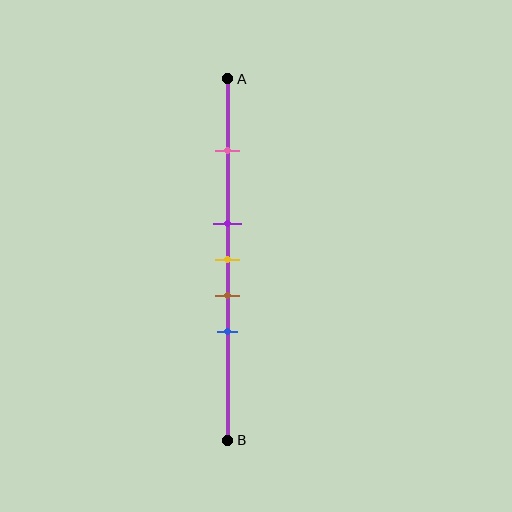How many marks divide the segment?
There are 5 marks dividing the segment.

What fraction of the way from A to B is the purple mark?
The purple mark is approximately 40% (0.4) of the way from A to B.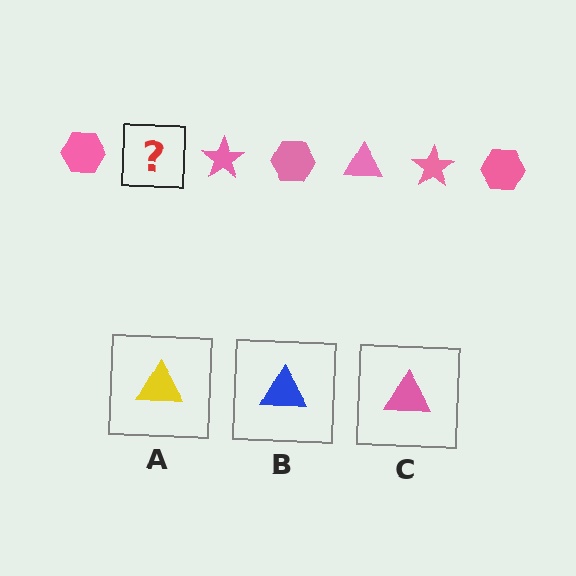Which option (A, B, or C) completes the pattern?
C.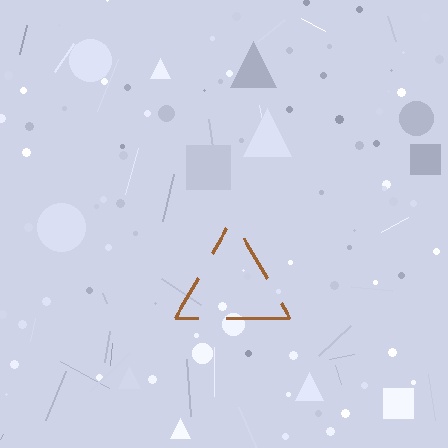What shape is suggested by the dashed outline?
The dashed outline suggests a triangle.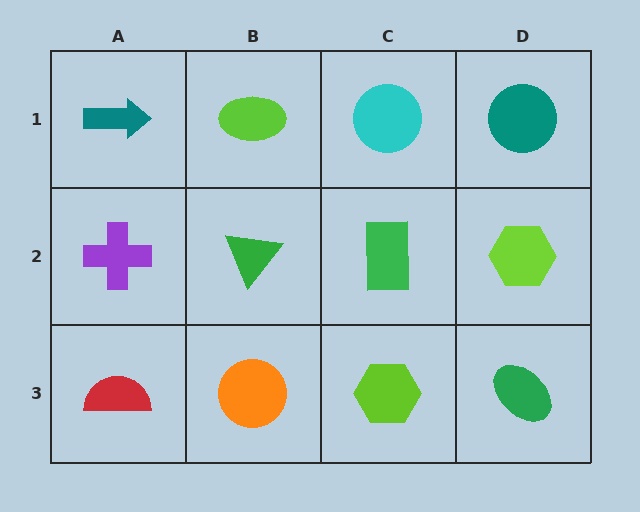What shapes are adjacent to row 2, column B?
A lime ellipse (row 1, column B), an orange circle (row 3, column B), a purple cross (row 2, column A), a green rectangle (row 2, column C).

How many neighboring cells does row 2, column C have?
4.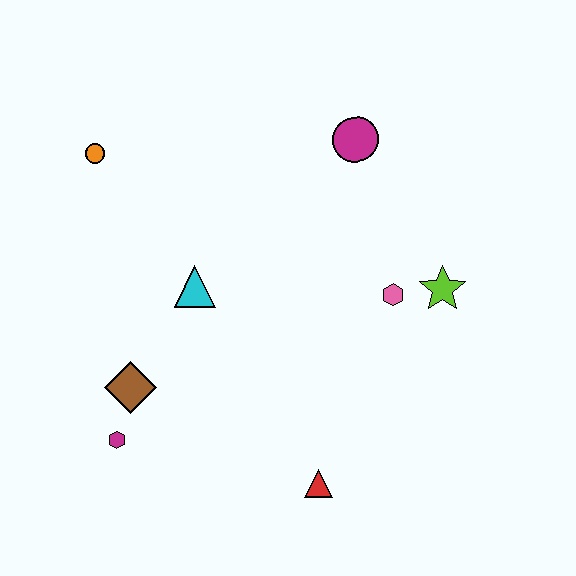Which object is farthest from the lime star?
The orange circle is farthest from the lime star.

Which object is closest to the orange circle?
The cyan triangle is closest to the orange circle.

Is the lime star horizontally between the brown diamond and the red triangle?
No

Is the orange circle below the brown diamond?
No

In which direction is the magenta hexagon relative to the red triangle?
The magenta hexagon is to the left of the red triangle.